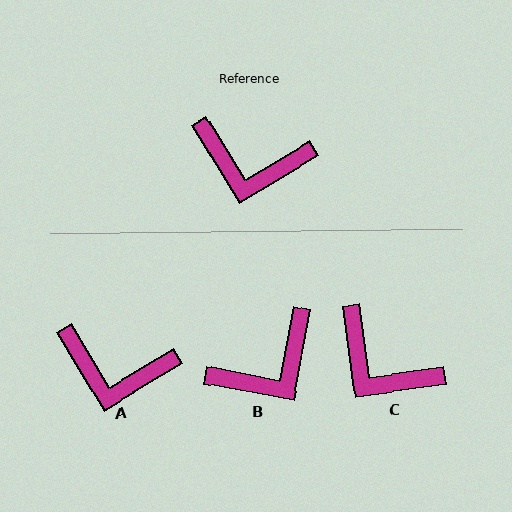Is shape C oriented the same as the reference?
No, it is off by about 23 degrees.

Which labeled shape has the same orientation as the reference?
A.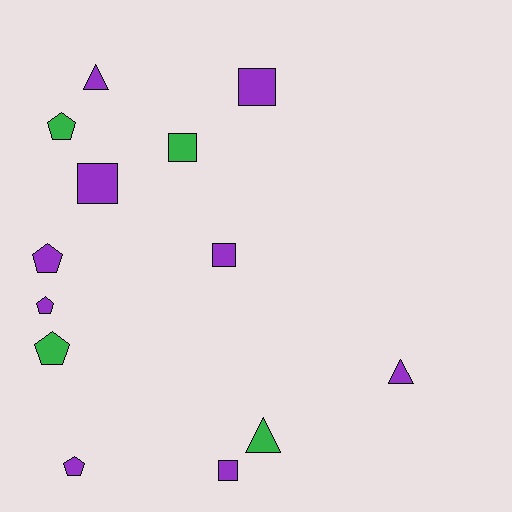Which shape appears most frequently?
Square, with 5 objects.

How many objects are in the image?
There are 13 objects.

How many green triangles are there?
There is 1 green triangle.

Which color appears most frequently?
Purple, with 9 objects.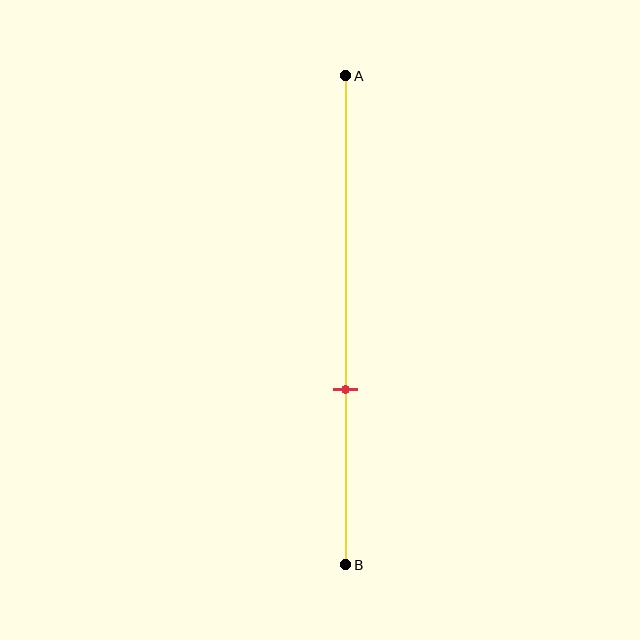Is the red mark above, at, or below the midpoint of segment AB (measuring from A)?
The red mark is below the midpoint of segment AB.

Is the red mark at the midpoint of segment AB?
No, the mark is at about 65% from A, not at the 50% midpoint.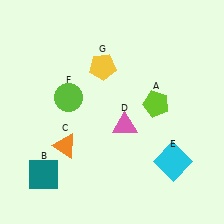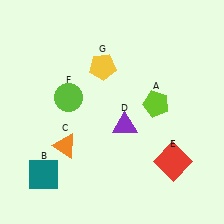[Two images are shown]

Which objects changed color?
D changed from pink to purple. E changed from cyan to red.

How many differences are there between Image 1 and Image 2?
There are 2 differences between the two images.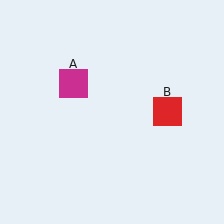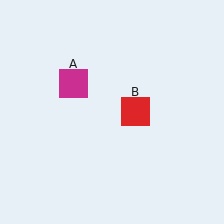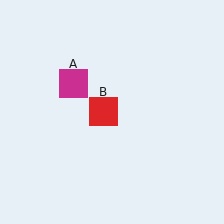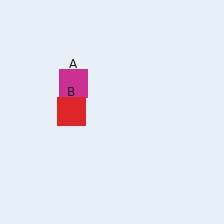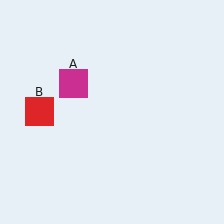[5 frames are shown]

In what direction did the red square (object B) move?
The red square (object B) moved left.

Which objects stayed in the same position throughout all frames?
Magenta square (object A) remained stationary.